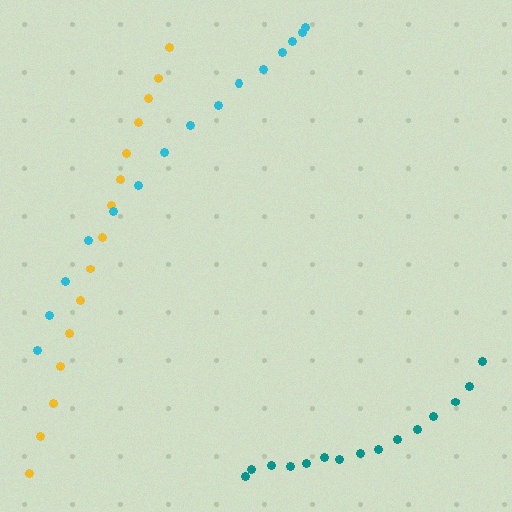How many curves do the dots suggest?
There are 3 distinct paths.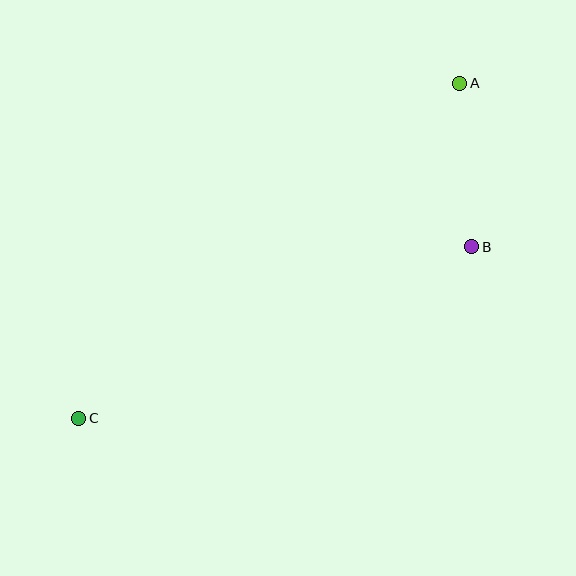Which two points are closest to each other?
Points A and B are closest to each other.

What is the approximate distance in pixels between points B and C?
The distance between B and C is approximately 429 pixels.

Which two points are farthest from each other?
Points A and C are farthest from each other.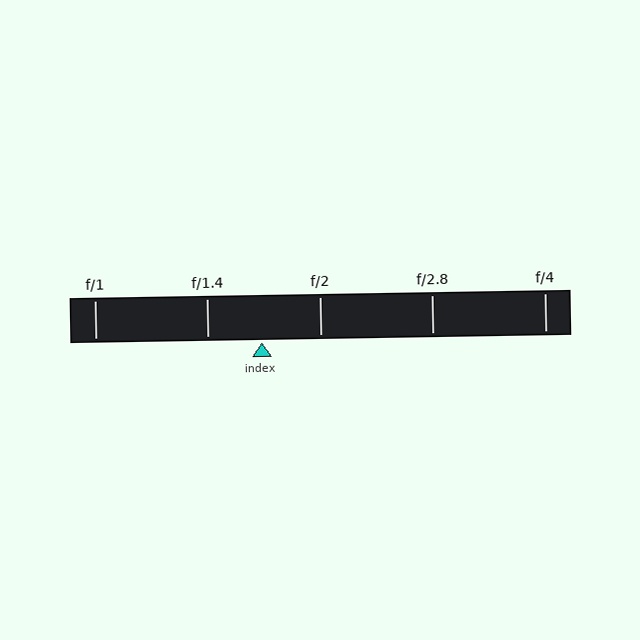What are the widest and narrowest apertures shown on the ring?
The widest aperture shown is f/1 and the narrowest is f/4.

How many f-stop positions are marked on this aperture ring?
There are 5 f-stop positions marked.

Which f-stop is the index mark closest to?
The index mark is closest to f/1.4.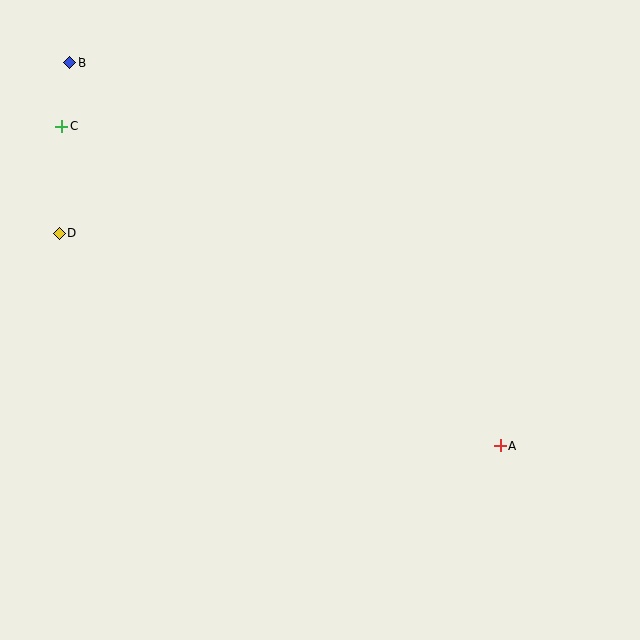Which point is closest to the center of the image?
Point A at (500, 445) is closest to the center.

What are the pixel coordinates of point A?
Point A is at (500, 445).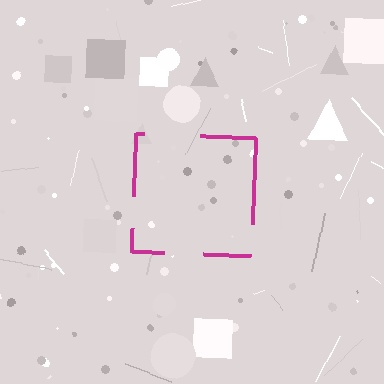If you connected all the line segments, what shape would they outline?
They would outline a square.